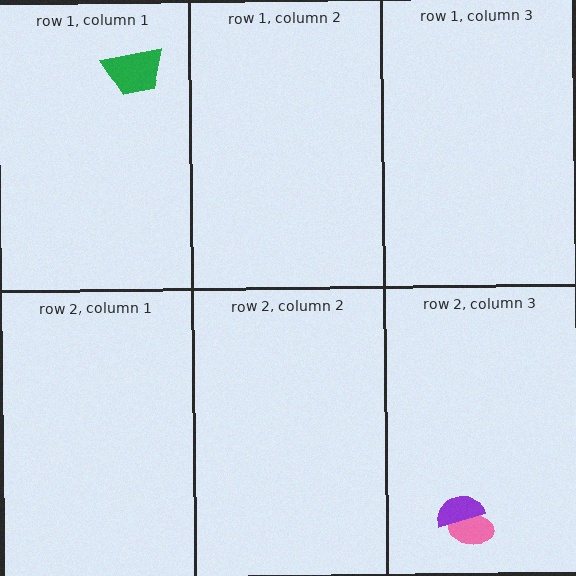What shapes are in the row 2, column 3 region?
The pink ellipse, the purple semicircle.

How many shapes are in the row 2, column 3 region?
2.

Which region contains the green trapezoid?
The row 1, column 1 region.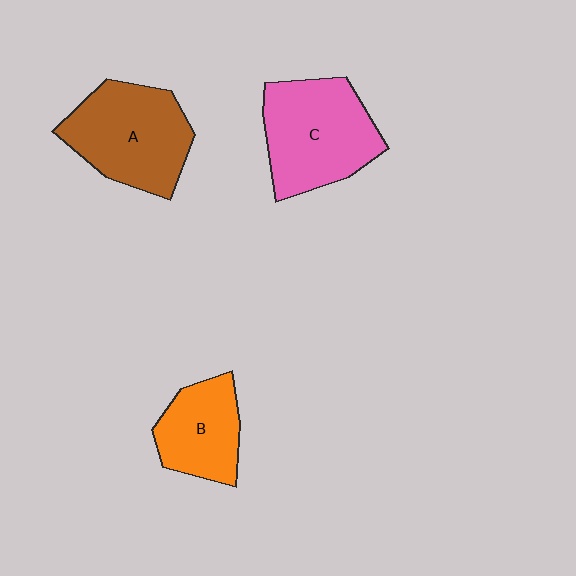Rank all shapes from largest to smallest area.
From largest to smallest: C (pink), A (brown), B (orange).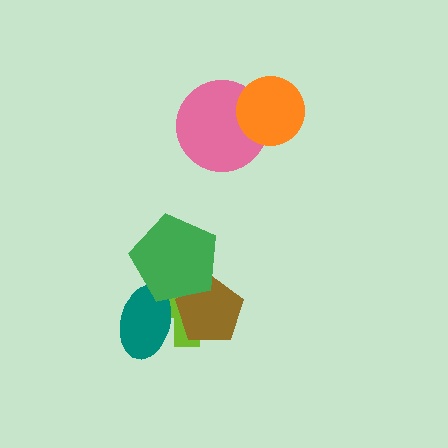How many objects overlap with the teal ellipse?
3 objects overlap with the teal ellipse.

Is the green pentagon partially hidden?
No, no other shape covers it.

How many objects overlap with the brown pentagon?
3 objects overlap with the brown pentagon.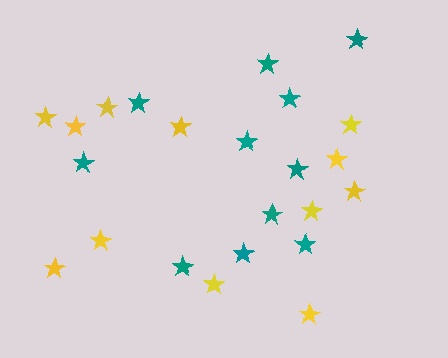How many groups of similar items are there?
There are 2 groups: one group of teal stars (11) and one group of yellow stars (12).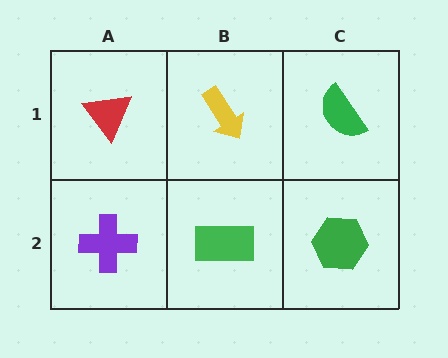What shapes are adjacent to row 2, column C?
A green semicircle (row 1, column C), a green rectangle (row 2, column B).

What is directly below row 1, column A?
A purple cross.